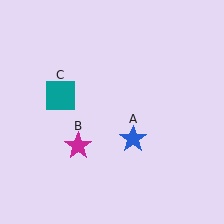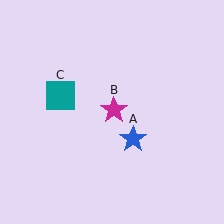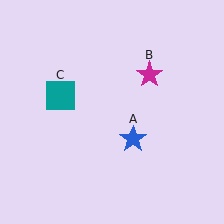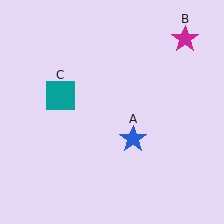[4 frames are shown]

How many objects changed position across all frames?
1 object changed position: magenta star (object B).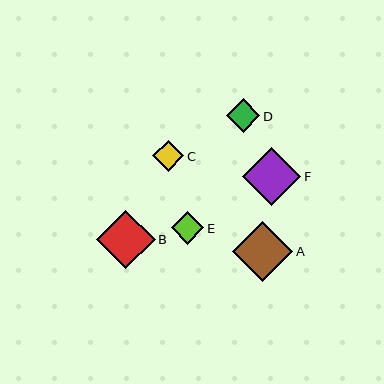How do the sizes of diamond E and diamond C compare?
Diamond E and diamond C are approximately the same size.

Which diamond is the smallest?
Diamond C is the smallest with a size of approximately 31 pixels.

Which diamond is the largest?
Diamond A is the largest with a size of approximately 60 pixels.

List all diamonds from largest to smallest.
From largest to smallest: A, B, F, D, E, C.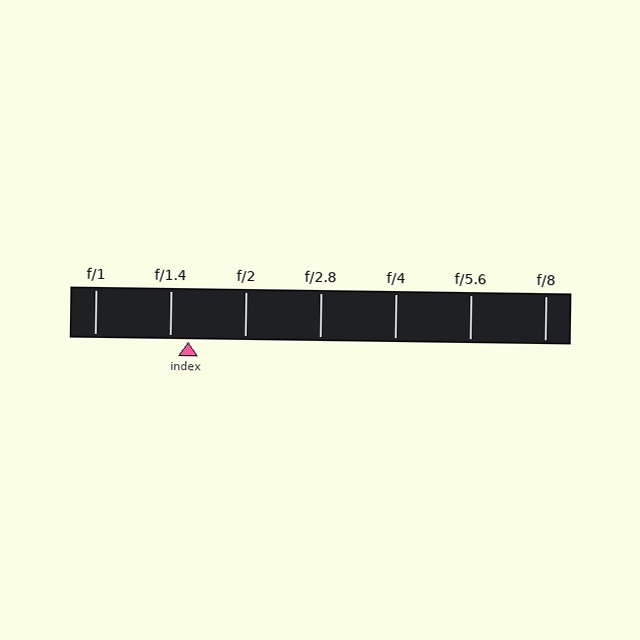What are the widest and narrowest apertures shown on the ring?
The widest aperture shown is f/1 and the narrowest is f/8.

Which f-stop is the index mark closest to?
The index mark is closest to f/1.4.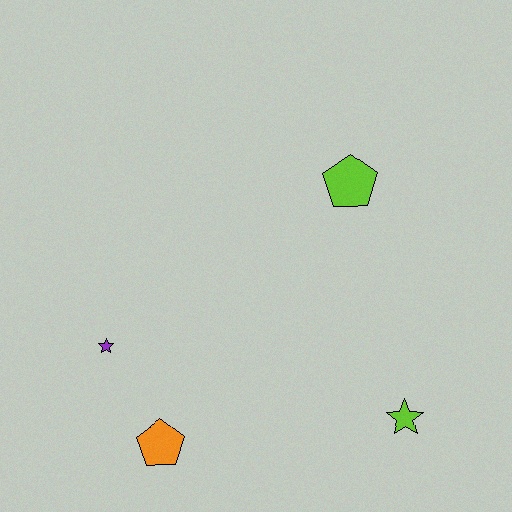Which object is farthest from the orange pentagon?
The lime pentagon is farthest from the orange pentagon.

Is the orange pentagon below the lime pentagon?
Yes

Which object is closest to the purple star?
The orange pentagon is closest to the purple star.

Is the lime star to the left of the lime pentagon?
No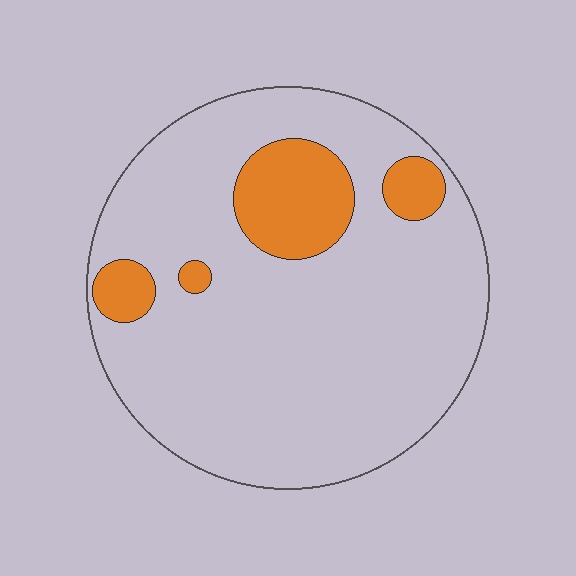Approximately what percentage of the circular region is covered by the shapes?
Approximately 15%.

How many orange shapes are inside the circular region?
4.